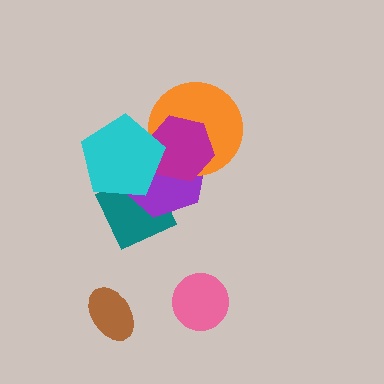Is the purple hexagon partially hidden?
Yes, it is partially covered by another shape.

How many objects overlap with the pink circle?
0 objects overlap with the pink circle.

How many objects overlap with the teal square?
2 objects overlap with the teal square.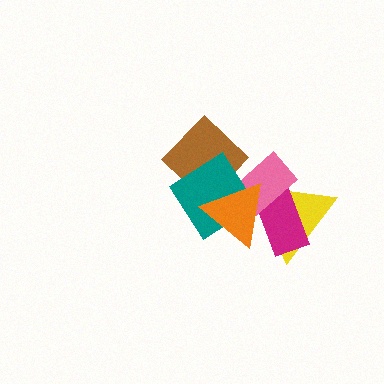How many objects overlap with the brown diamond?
3 objects overlap with the brown diamond.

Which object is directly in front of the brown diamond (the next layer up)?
The pink rectangle is directly in front of the brown diamond.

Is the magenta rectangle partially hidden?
Yes, it is partially covered by another shape.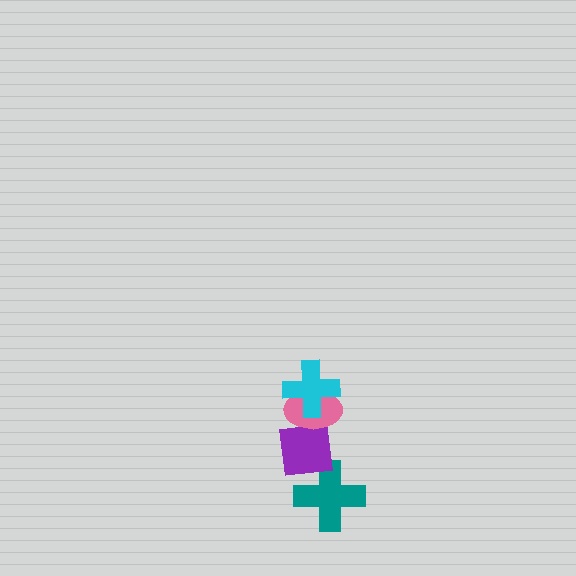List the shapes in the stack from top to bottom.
From top to bottom: the cyan cross, the pink ellipse, the purple square, the teal cross.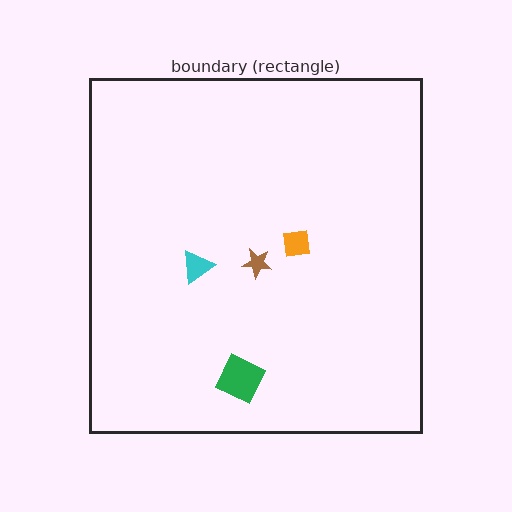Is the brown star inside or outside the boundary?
Inside.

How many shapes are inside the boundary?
4 inside, 0 outside.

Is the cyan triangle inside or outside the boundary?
Inside.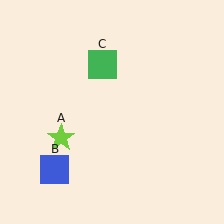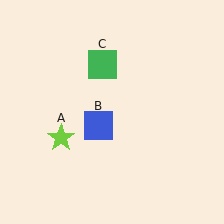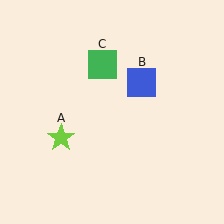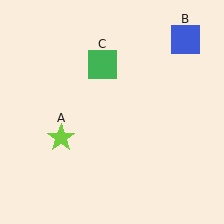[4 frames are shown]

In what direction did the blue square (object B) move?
The blue square (object B) moved up and to the right.